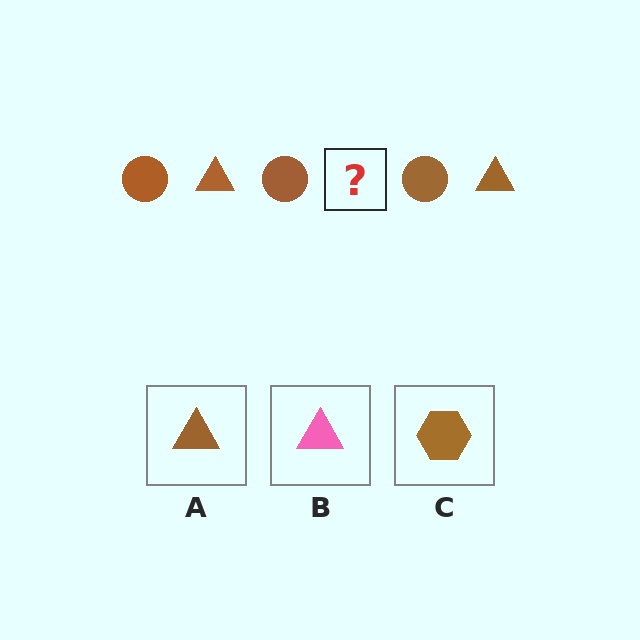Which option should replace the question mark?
Option A.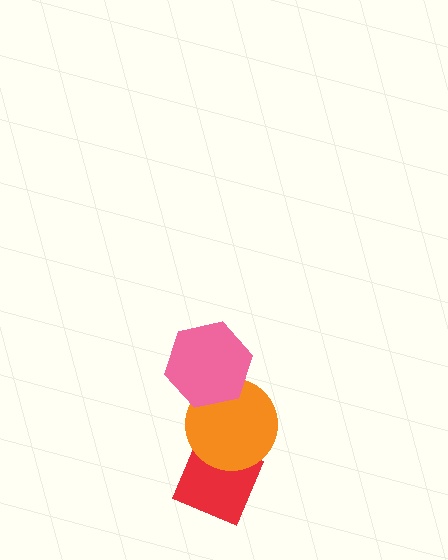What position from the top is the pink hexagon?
The pink hexagon is 1st from the top.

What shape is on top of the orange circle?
The pink hexagon is on top of the orange circle.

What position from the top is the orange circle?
The orange circle is 2nd from the top.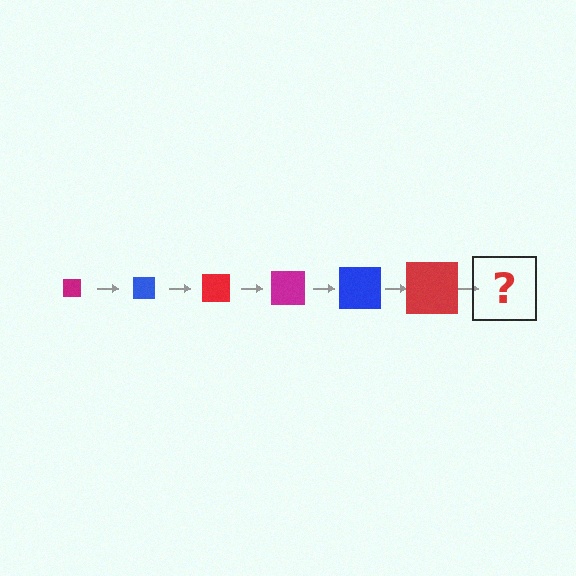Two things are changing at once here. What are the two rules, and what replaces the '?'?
The two rules are that the square grows larger each step and the color cycles through magenta, blue, and red. The '?' should be a magenta square, larger than the previous one.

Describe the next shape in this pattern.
It should be a magenta square, larger than the previous one.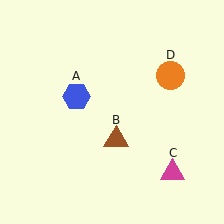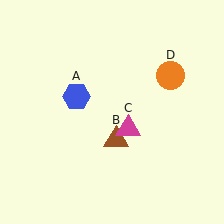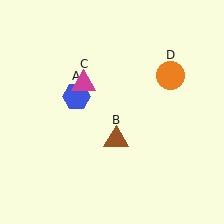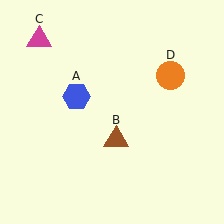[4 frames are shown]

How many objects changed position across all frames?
1 object changed position: magenta triangle (object C).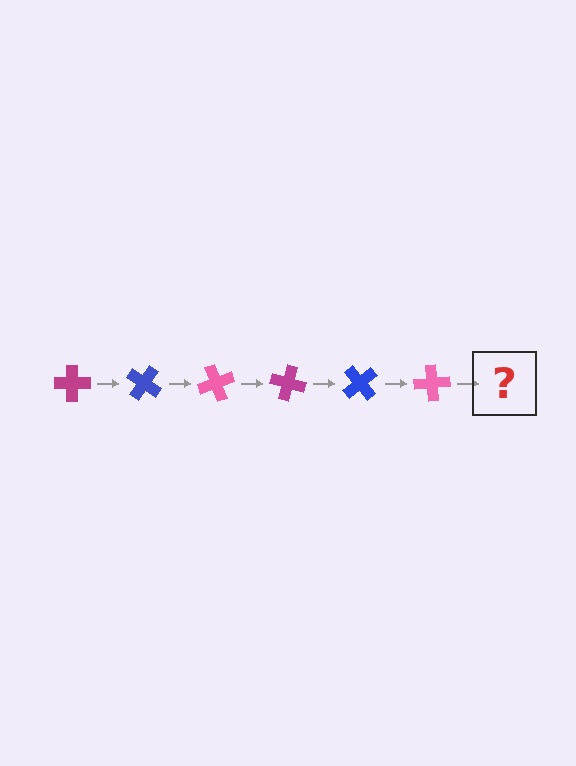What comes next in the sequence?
The next element should be a magenta cross, rotated 210 degrees from the start.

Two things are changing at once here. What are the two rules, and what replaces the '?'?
The two rules are that it rotates 35 degrees each step and the color cycles through magenta, blue, and pink. The '?' should be a magenta cross, rotated 210 degrees from the start.